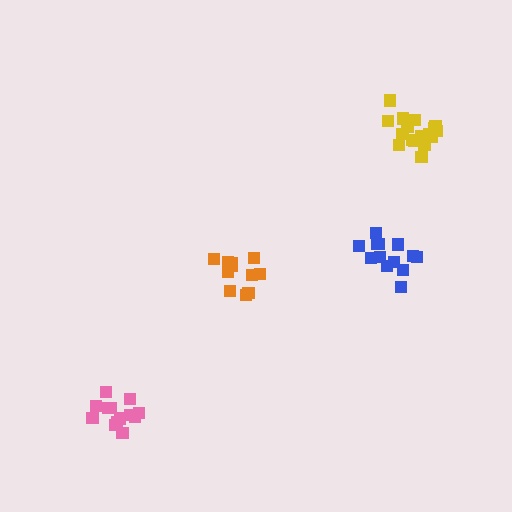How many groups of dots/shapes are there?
There are 4 groups.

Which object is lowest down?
The pink cluster is bottommost.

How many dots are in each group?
Group 1: 13 dots, Group 2: 13 dots, Group 3: 18 dots, Group 4: 13 dots (57 total).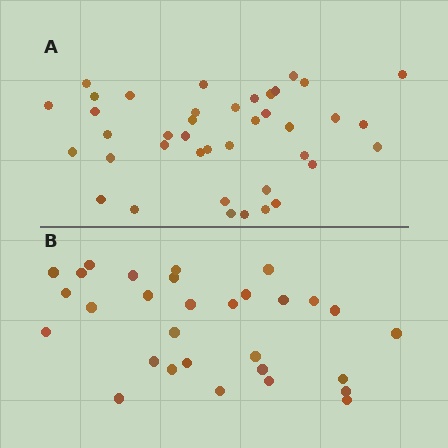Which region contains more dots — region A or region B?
Region A (the top region) has more dots.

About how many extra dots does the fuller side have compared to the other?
Region A has roughly 10 or so more dots than region B.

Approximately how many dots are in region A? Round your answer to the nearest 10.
About 40 dots.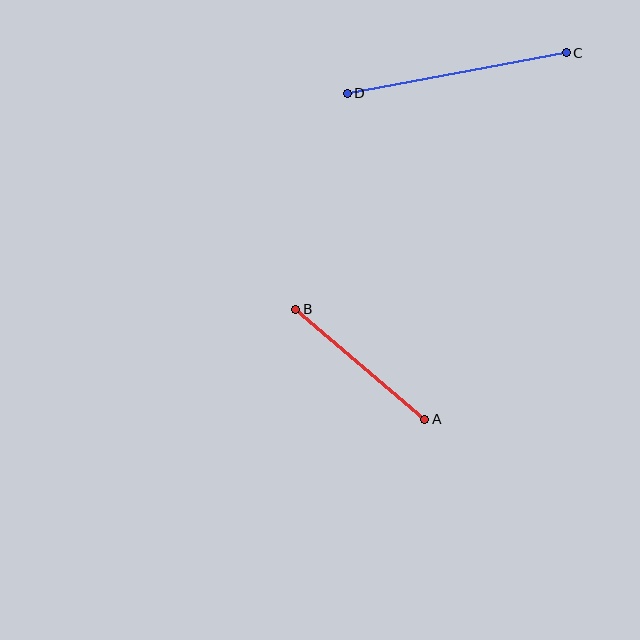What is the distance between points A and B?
The distance is approximately 170 pixels.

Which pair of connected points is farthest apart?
Points C and D are farthest apart.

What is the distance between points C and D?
The distance is approximately 223 pixels.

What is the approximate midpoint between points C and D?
The midpoint is at approximately (457, 73) pixels.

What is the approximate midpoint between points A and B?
The midpoint is at approximately (360, 364) pixels.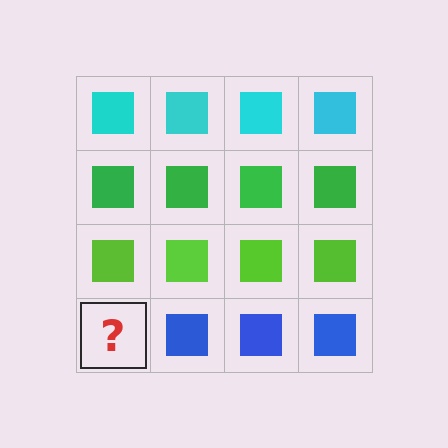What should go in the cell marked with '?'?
The missing cell should contain a blue square.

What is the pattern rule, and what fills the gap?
The rule is that each row has a consistent color. The gap should be filled with a blue square.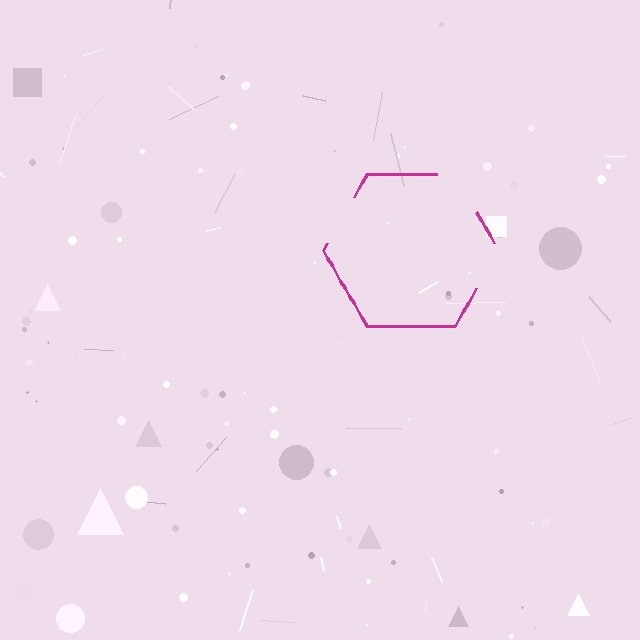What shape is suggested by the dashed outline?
The dashed outline suggests a hexagon.